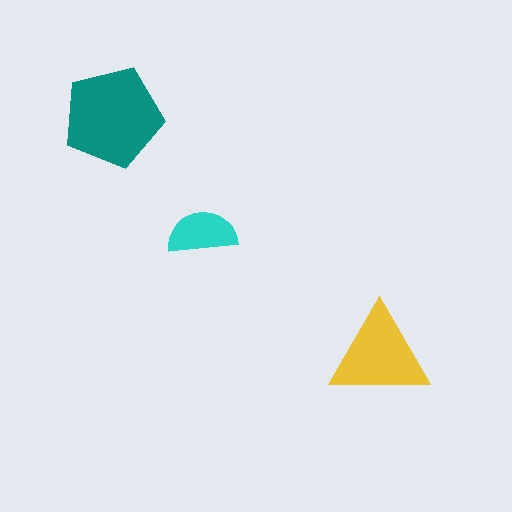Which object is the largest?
The teal pentagon.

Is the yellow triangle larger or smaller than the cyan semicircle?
Larger.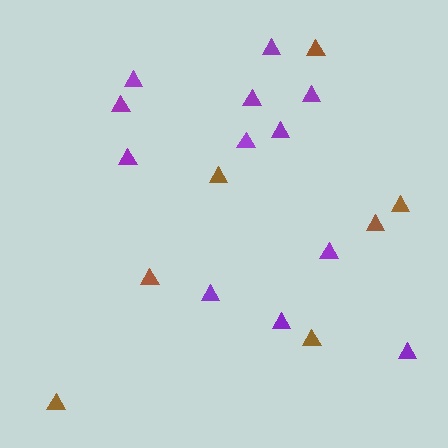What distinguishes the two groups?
There are 2 groups: one group of brown triangles (7) and one group of purple triangles (12).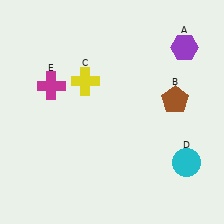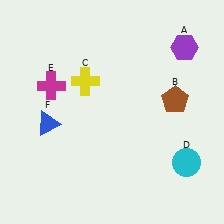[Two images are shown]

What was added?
A blue triangle (F) was added in Image 2.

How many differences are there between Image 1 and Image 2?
There is 1 difference between the two images.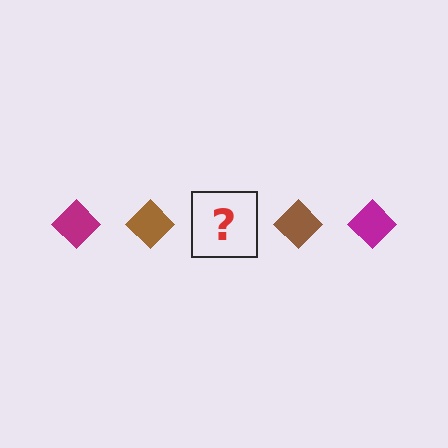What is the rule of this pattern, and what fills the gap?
The rule is that the pattern cycles through magenta, brown diamonds. The gap should be filled with a magenta diamond.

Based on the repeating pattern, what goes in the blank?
The blank should be a magenta diamond.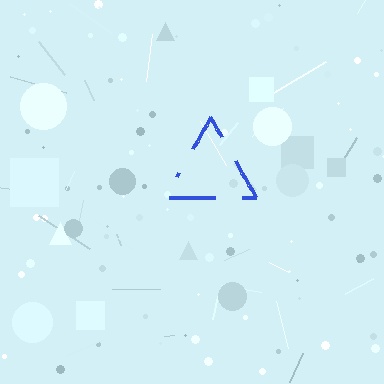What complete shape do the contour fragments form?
The contour fragments form a triangle.